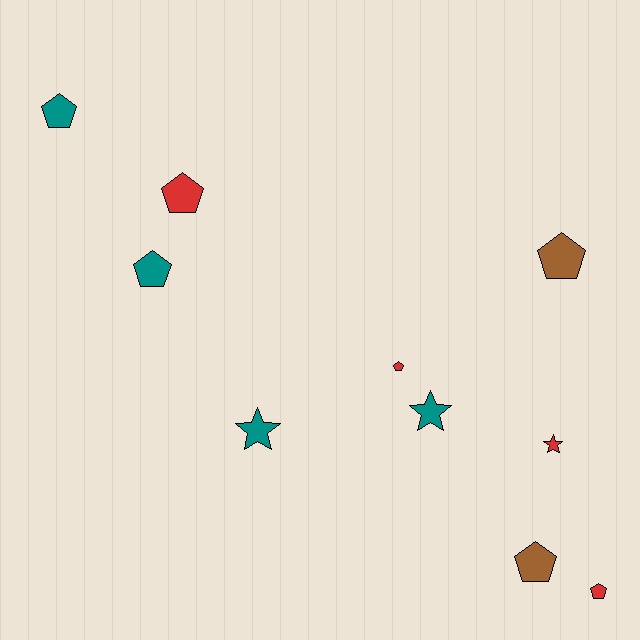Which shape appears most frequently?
Pentagon, with 7 objects.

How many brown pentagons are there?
There are 2 brown pentagons.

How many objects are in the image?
There are 10 objects.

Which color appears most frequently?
Teal, with 4 objects.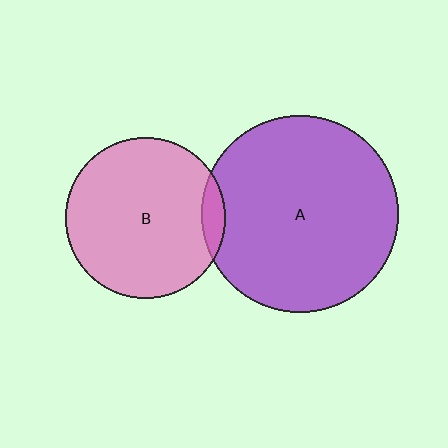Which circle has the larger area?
Circle A (purple).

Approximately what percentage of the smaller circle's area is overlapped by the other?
Approximately 5%.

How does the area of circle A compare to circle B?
Approximately 1.5 times.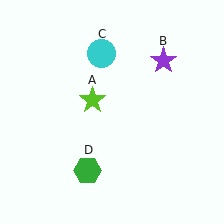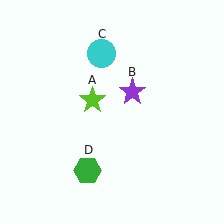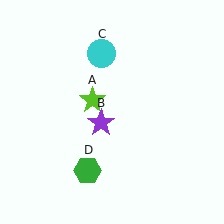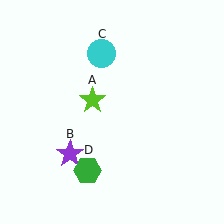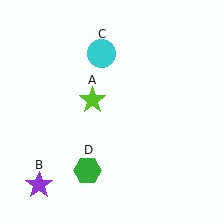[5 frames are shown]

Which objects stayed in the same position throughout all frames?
Lime star (object A) and cyan circle (object C) and green hexagon (object D) remained stationary.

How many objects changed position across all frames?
1 object changed position: purple star (object B).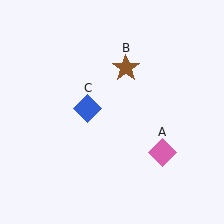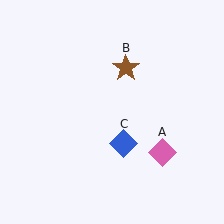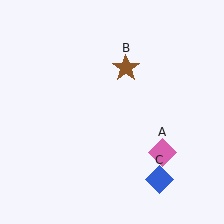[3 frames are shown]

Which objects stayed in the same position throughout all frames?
Pink diamond (object A) and brown star (object B) remained stationary.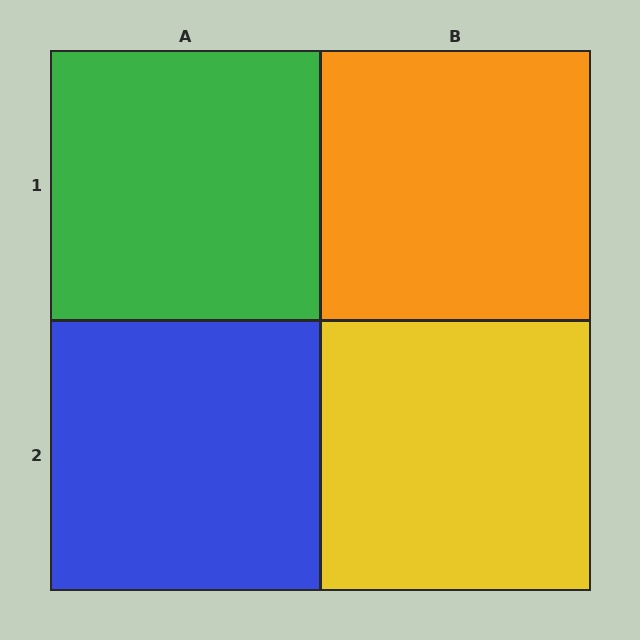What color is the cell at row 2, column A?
Blue.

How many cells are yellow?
1 cell is yellow.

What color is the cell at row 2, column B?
Yellow.